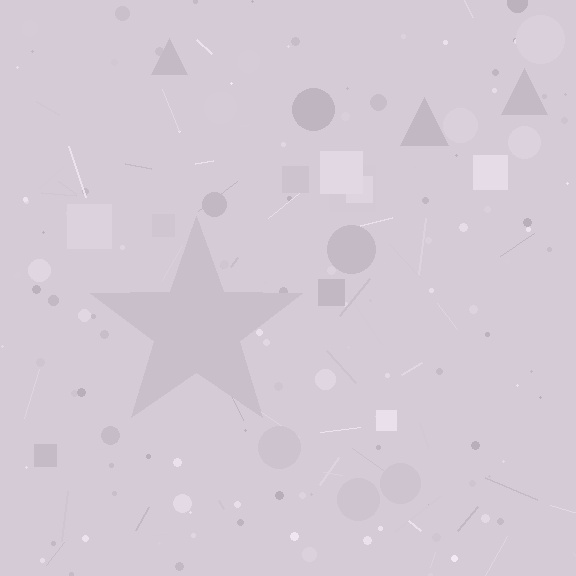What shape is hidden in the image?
A star is hidden in the image.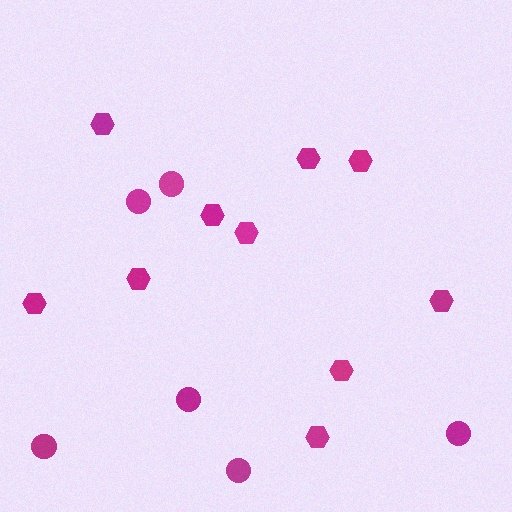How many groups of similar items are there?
There are 2 groups: one group of circles (6) and one group of hexagons (10).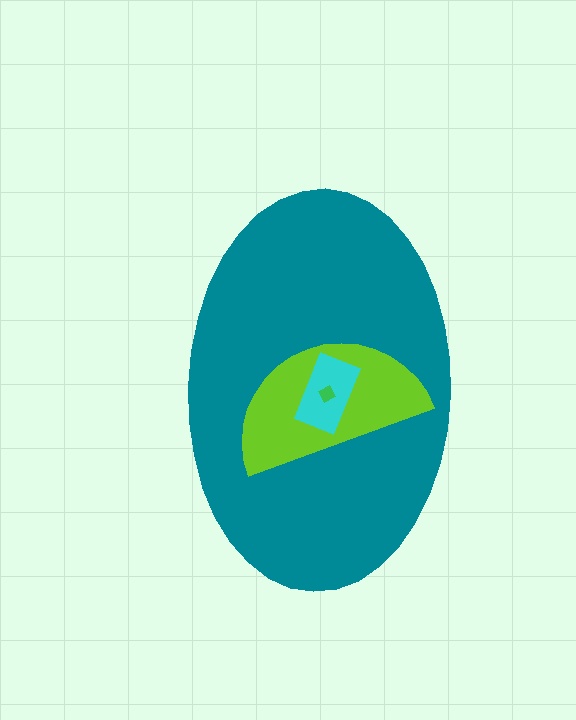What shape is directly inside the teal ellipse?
The lime semicircle.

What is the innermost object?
The green diamond.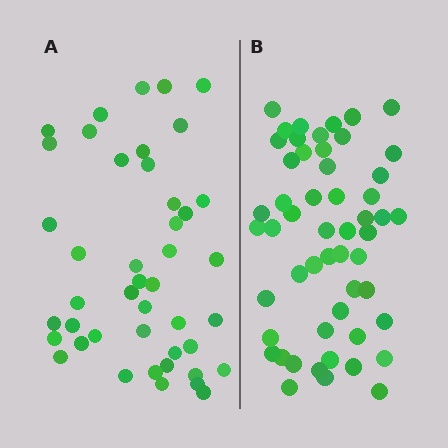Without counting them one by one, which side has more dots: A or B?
Region B (the right region) has more dots.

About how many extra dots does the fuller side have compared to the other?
Region B has roughly 8 or so more dots than region A.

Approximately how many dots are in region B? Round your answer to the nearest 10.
About 50 dots. (The exact count is 53, which rounds to 50.)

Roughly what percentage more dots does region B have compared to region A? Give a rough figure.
About 20% more.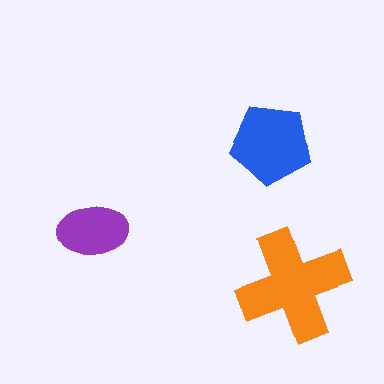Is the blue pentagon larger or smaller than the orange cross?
Smaller.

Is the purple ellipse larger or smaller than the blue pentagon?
Smaller.